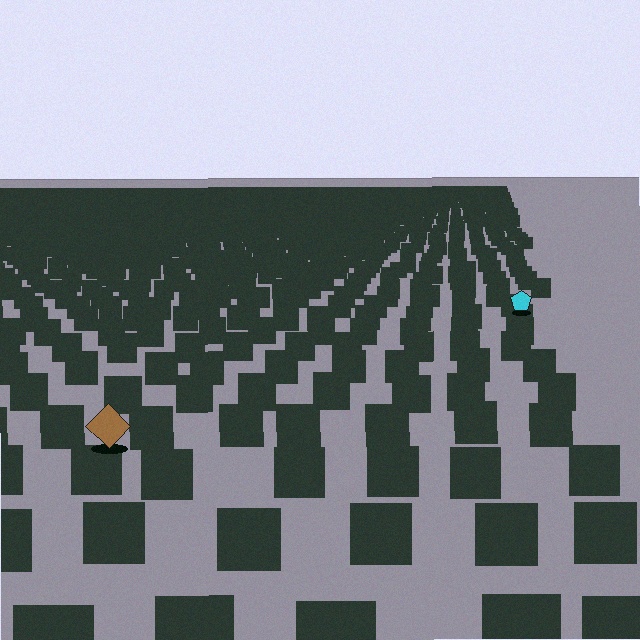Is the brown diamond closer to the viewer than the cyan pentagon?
Yes. The brown diamond is closer — you can tell from the texture gradient: the ground texture is coarser near it.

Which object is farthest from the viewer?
The cyan pentagon is farthest from the viewer. It appears smaller and the ground texture around it is denser.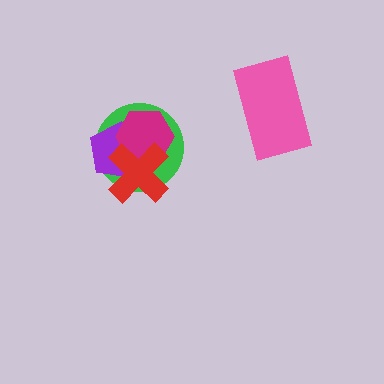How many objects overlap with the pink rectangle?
0 objects overlap with the pink rectangle.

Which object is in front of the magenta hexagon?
The red cross is in front of the magenta hexagon.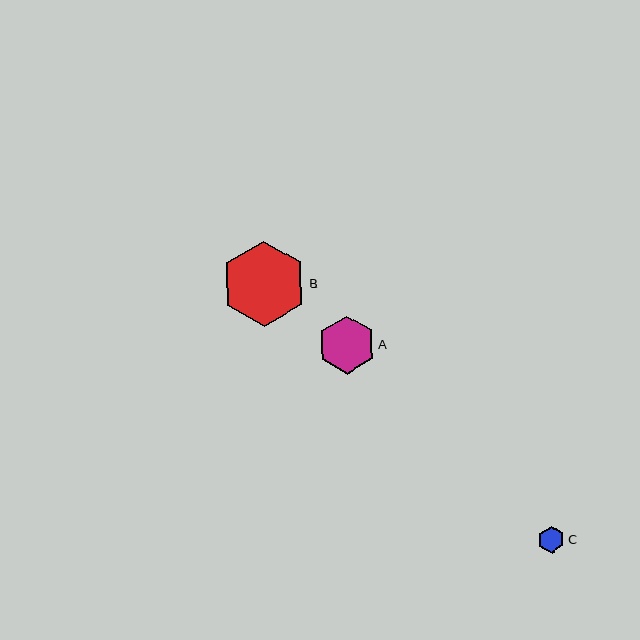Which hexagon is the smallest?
Hexagon C is the smallest with a size of approximately 27 pixels.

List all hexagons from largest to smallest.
From largest to smallest: B, A, C.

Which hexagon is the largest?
Hexagon B is the largest with a size of approximately 85 pixels.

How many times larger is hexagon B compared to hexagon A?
Hexagon B is approximately 1.5 times the size of hexagon A.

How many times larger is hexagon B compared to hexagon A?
Hexagon B is approximately 1.5 times the size of hexagon A.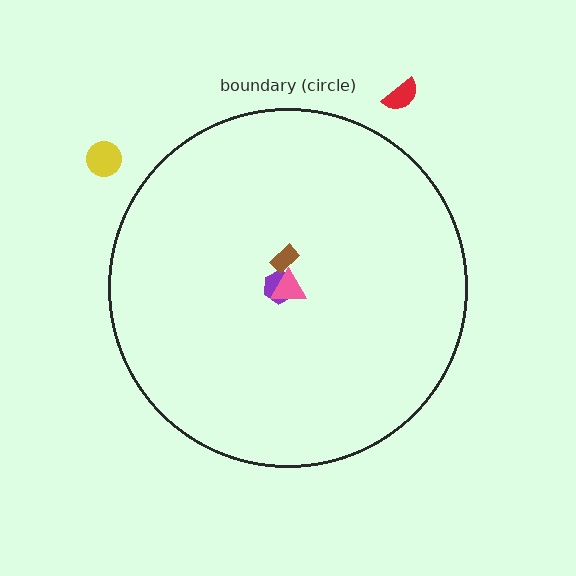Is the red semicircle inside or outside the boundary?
Outside.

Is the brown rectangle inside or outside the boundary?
Inside.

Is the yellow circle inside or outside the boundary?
Outside.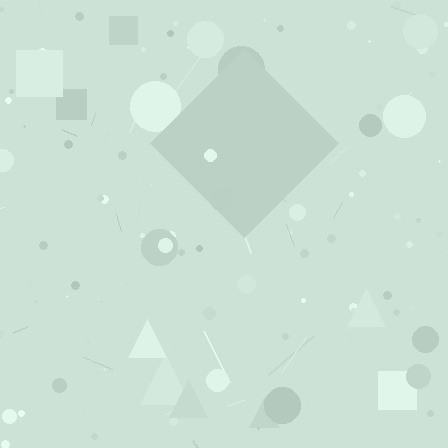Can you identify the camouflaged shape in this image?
The camouflaged shape is a diamond.